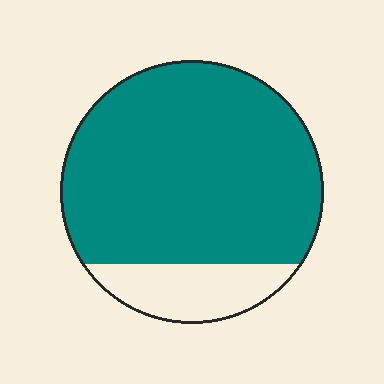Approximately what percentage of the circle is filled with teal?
Approximately 85%.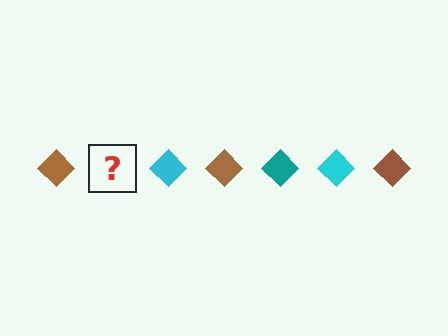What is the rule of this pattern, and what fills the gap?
The rule is that the pattern cycles through brown, teal, cyan diamonds. The gap should be filled with a teal diamond.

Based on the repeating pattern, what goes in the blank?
The blank should be a teal diamond.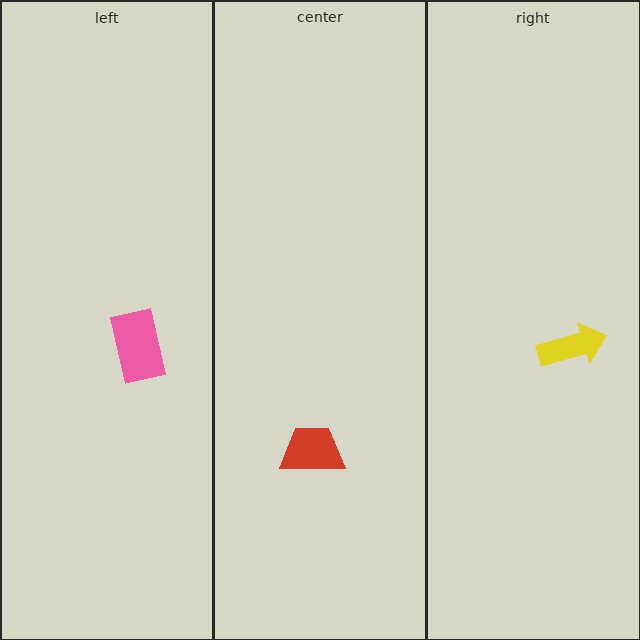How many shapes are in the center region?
1.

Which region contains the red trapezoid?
The center region.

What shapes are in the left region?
The pink rectangle.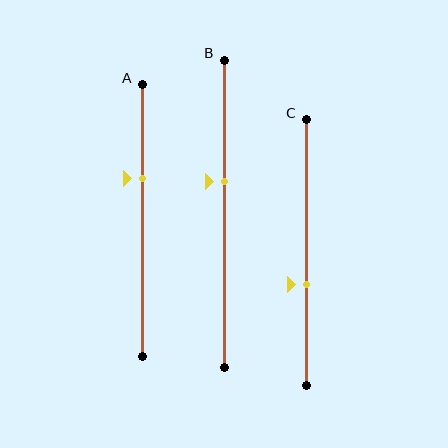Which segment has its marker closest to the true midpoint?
Segment B has its marker closest to the true midpoint.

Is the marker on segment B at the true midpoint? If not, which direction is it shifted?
No, the marker on segment B is shifted upward by about 10% of the segment length.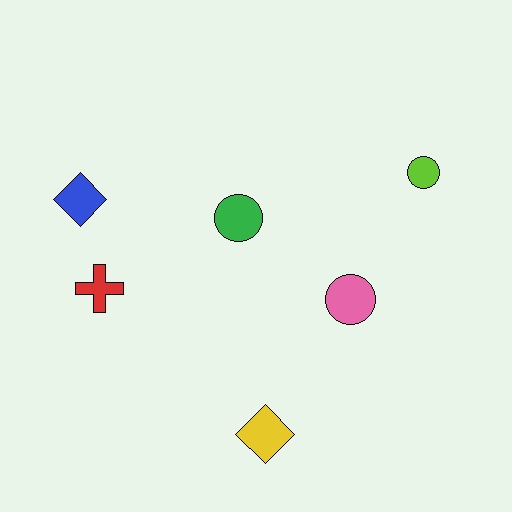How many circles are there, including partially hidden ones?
There are 3 circles.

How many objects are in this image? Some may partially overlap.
There are 6 objects.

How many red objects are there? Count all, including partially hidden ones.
There is 1 red object.